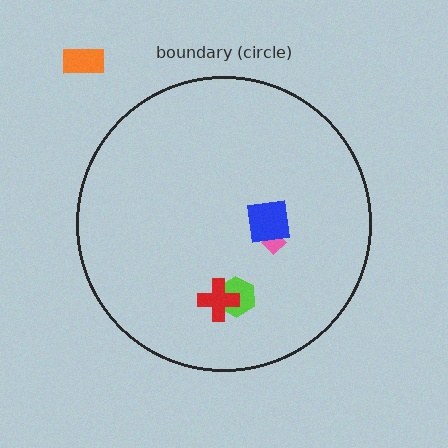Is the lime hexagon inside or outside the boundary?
Inside.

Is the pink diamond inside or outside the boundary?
Inside.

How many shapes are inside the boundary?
4 inside, 1 outside.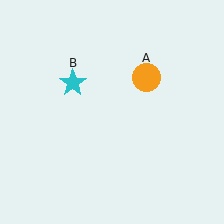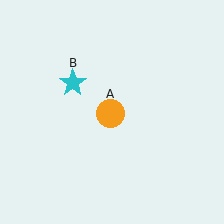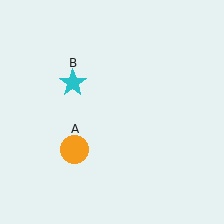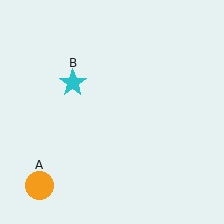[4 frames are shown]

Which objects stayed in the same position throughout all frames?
Cyan star (object B) remained stationary.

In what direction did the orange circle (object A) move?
The orange circle (object A) moved down and to the left.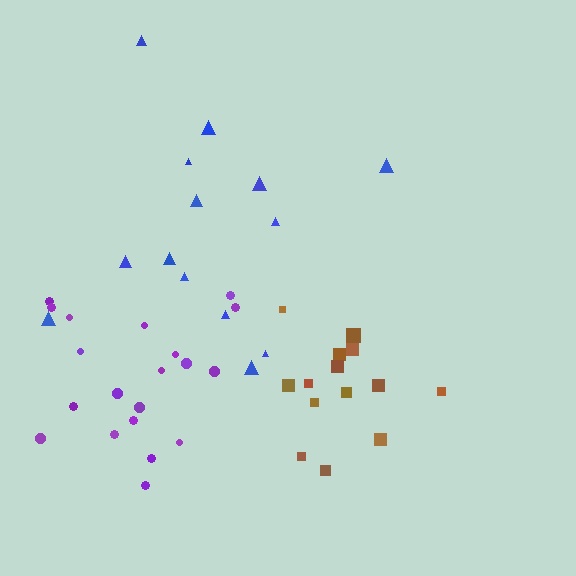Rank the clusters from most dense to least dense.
brown, purple, blue.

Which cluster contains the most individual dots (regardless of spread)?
Purple (20).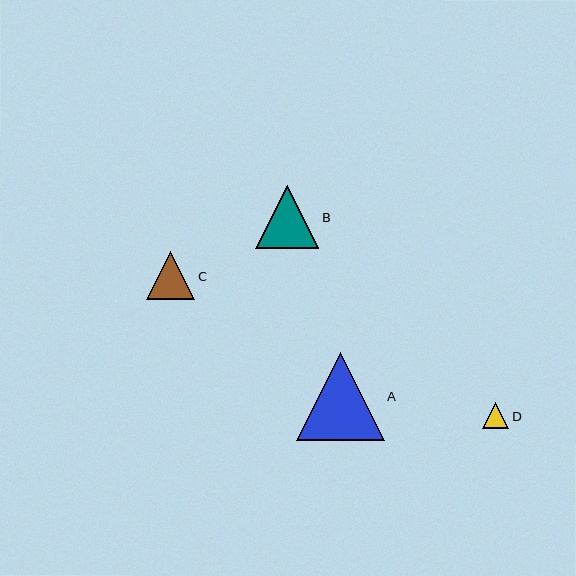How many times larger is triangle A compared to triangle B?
Triangle A is approximately 1.4 times the size of triangle B.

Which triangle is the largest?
Triangle A is the largest with a size of approximately 88 pixels.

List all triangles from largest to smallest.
From largest to smallest: A, B, C, D.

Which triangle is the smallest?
Triangle D is the smallest with a size of approximately 26 pixels.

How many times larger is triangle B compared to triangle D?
Triangle B is approximately 2.5 times the size of triangle D.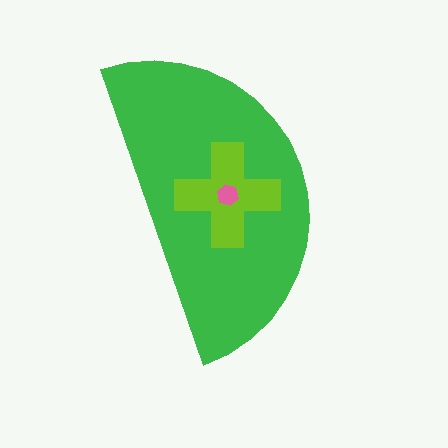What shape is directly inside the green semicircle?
The lime cross.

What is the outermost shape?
The green semicircle.